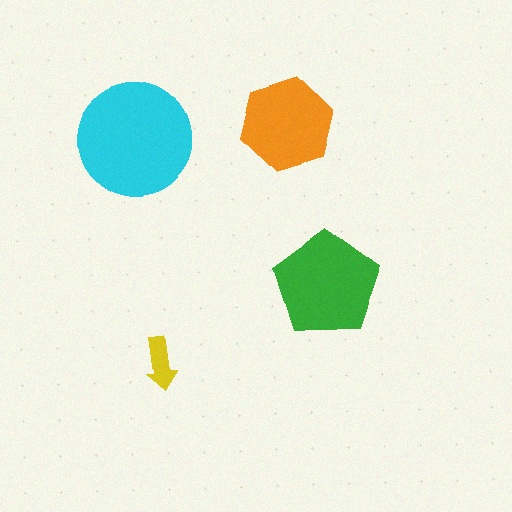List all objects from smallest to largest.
The yellow arrow, the orange hexagon, the green pentagon, the cyan circle.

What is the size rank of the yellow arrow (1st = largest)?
4th.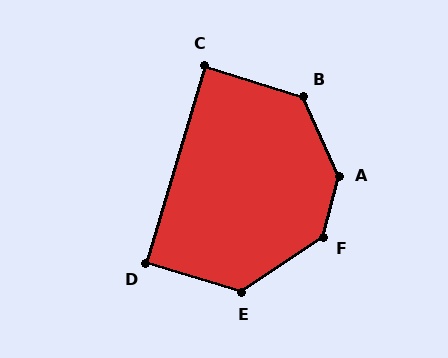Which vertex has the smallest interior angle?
C, at approximately 89 degrees.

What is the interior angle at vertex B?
Approximately 131 degrees (obtuse).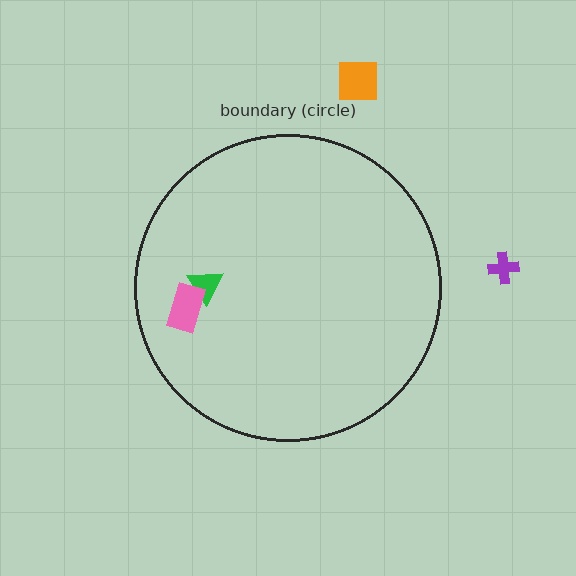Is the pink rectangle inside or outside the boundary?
Inside.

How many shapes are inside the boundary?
2 inside, 2 outside.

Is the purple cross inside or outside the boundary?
Outside.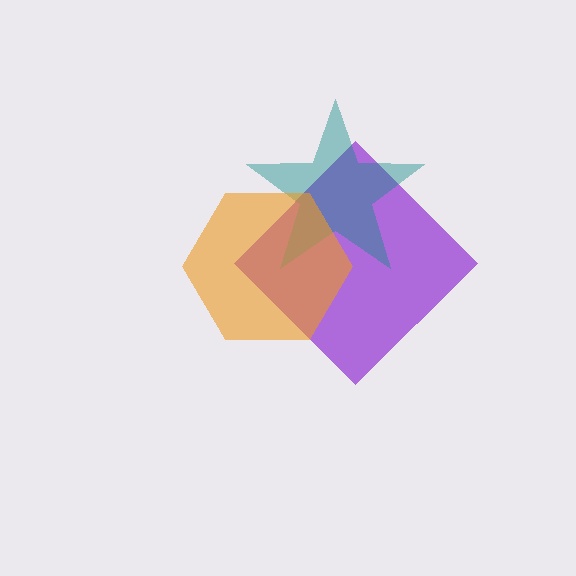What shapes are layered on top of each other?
The layered shapes are: a purple diamond, a teal star, an orange hexagon.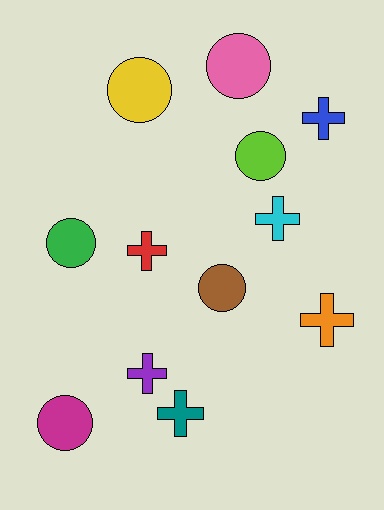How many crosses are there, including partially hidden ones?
There are 6 crosses.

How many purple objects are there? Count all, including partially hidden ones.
There is 1 purple object.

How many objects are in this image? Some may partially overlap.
There are 12 objects.